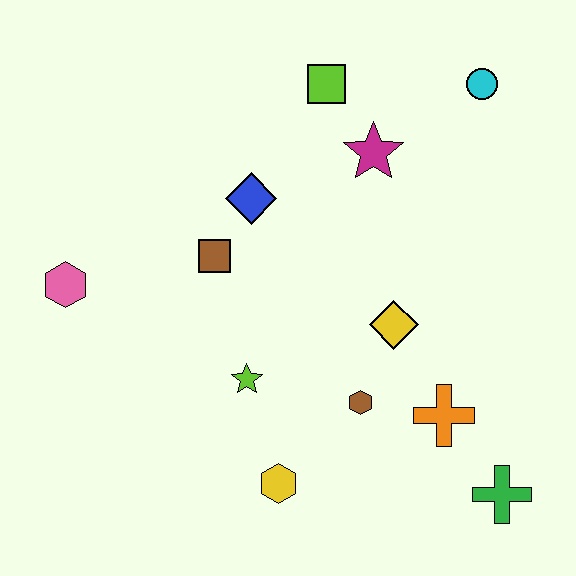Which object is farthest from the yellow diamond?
The pink hexagon is farthest from the yellow diamond.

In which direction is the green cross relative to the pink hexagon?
The green cross is to the right of the pink hexagon.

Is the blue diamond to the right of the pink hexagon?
Yes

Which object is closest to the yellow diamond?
The brown hexagon is closest to the yellow diamond.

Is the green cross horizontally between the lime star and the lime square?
No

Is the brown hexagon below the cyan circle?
Yes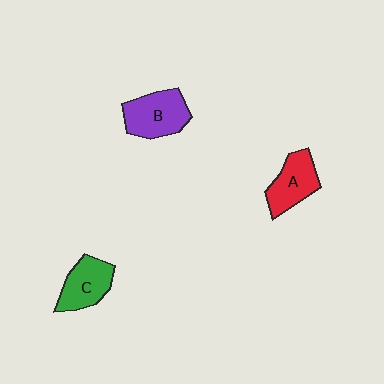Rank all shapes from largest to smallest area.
From largest to smallest: B (purple), A (red), C (green).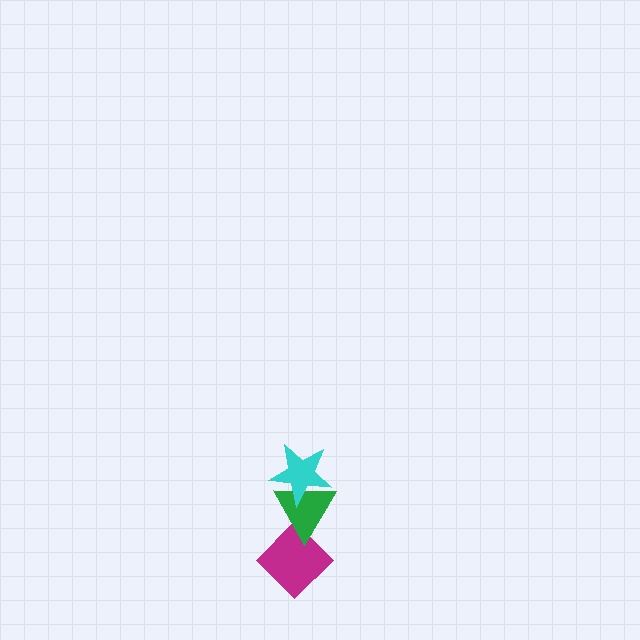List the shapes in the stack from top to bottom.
From top to bottom: the cyan star, the green triangle, the magenta diamond.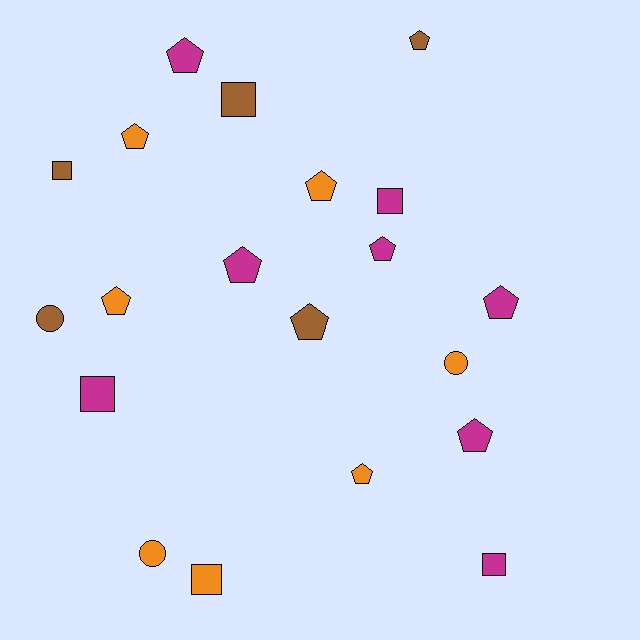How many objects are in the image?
There are 20 objects.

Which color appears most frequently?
Magenta, with 8 objects.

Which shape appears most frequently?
Pentagon, with 11 objects.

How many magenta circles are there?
There are no magenta circles.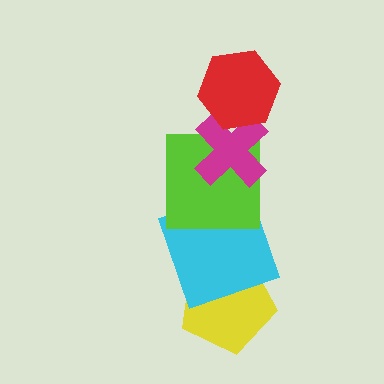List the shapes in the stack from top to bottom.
From top to bottom: the red hexagon, the magenta cross, the lime square, the cyan square, the yellow pentagon.